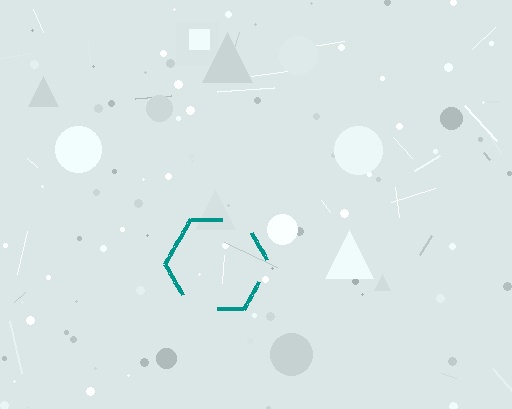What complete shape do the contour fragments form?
The contour fragments form a hexagon.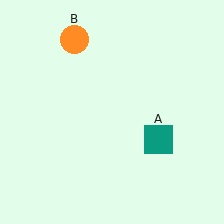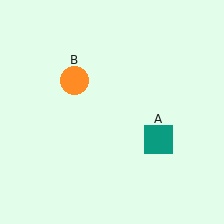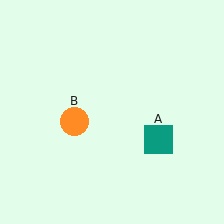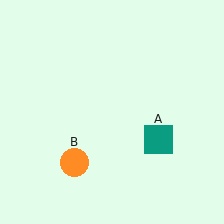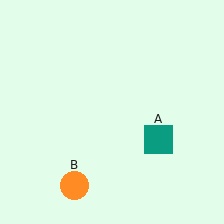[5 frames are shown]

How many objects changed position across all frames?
1 object changed position: orange circle (object B).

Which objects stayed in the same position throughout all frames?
Teal square (object A) remained stationary.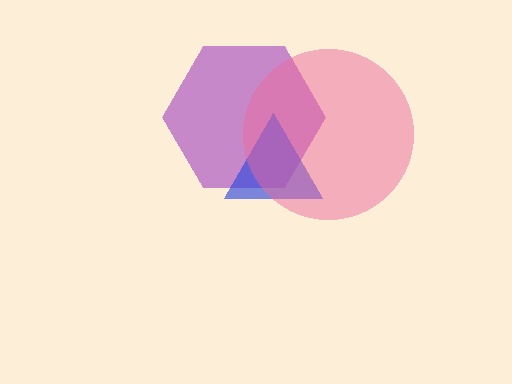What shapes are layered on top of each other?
The layered shapes are: a purple hexagon, a blue triangle, a pink circle.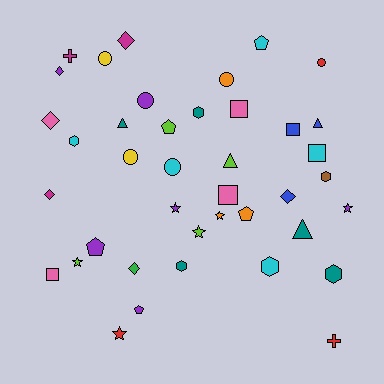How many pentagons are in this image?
There are 5 pentagons.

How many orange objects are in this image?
There are 3 orange objects.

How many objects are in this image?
There are 40 objects.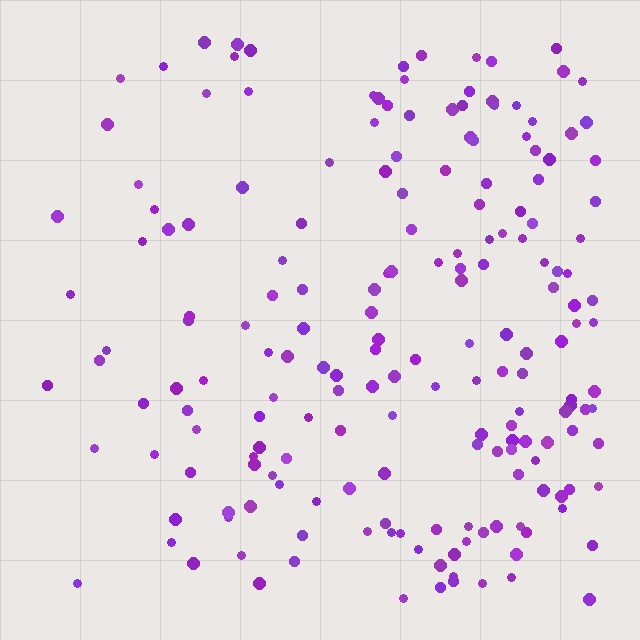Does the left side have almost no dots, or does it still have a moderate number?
Still a moderate number, just noticeably fewer than the right.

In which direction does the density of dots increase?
From left to right, with the right side densest.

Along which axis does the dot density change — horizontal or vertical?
Horizontal.